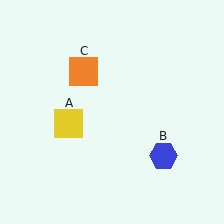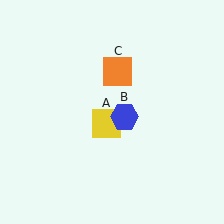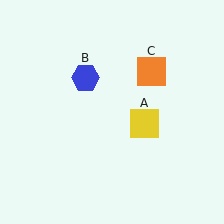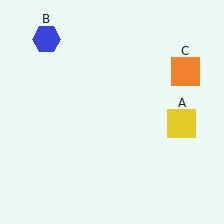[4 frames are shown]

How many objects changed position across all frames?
3 objects changed position: yellow square (object A), blue hexagon (object B), orange square (object C).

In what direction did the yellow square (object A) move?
The yellow square (object A) moved right.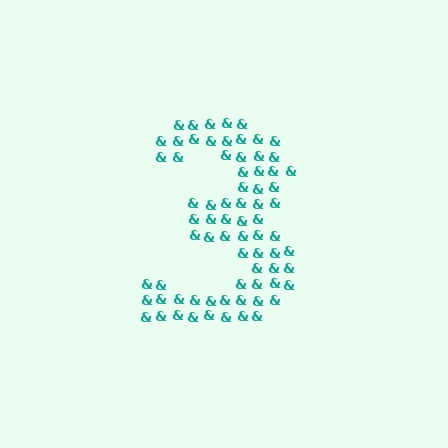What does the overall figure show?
The overall figure shows the digit 3.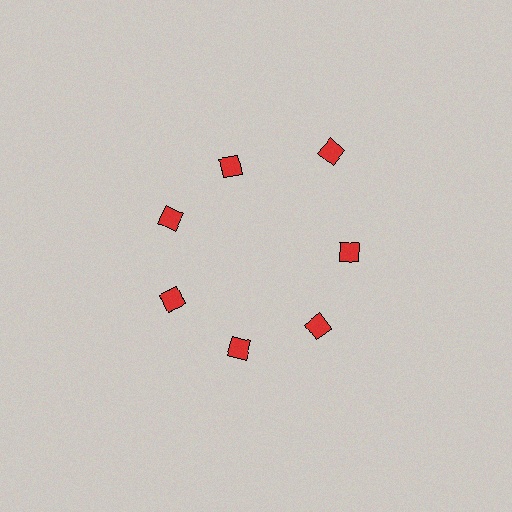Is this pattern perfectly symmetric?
No. The 7 red diamonds are arranged in a ring, but one element near the 1 o'clock position is pushed outward from the center, breaking the 7-fold rotational symmetry.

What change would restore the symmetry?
The symmetry would be restored by moving it inward, back onto the ring so that all 7 diamonds sit at equal angles and equal distance from the center.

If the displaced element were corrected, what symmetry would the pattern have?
It would have 7-fold rotational symmetry — the pattern would map onto itself every 51 degrees.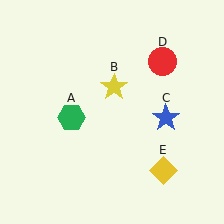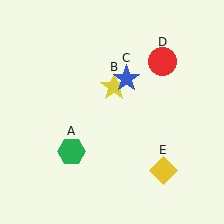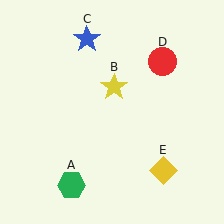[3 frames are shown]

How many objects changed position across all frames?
2 objects changed position: green hexagon (object A), blue star (object C).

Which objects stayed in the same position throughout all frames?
Yellow star (object B) and red circle (object D) and yellow diamond (object E) remained stationary.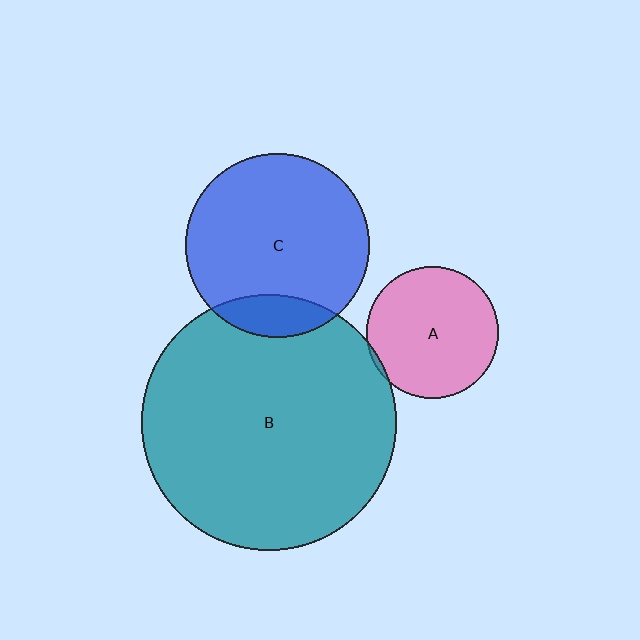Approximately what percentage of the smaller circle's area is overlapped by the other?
Approximately 5%.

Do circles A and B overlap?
Yes.